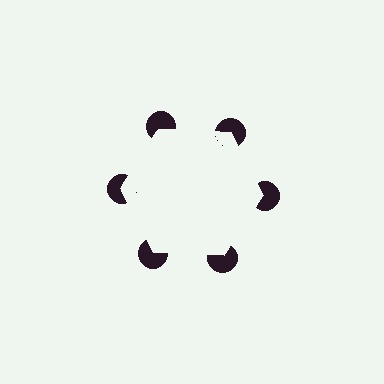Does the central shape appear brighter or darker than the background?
It typically appears slightly brighter than the background, even though no actual brightness change is drawn.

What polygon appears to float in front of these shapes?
An illusory hexagon — its edges are inferred from the aligned wedge cuts in the pac-man discs, not physically drawn.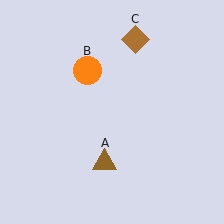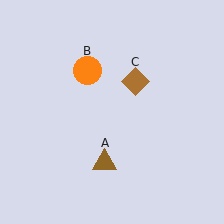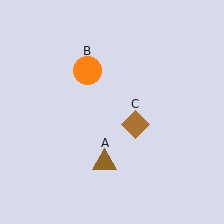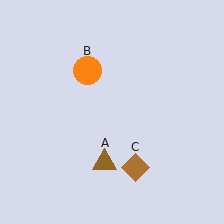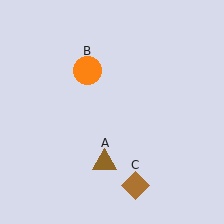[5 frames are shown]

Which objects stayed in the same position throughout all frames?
Brown triangle (object A) and orange circle (object B) remained stationary.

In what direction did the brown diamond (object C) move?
The brown diamond (object C) moved down.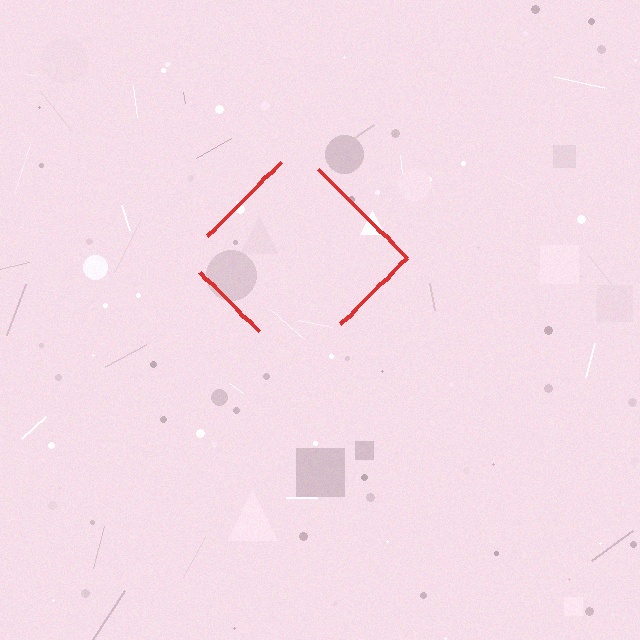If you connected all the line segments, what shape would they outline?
They would outline a diamond.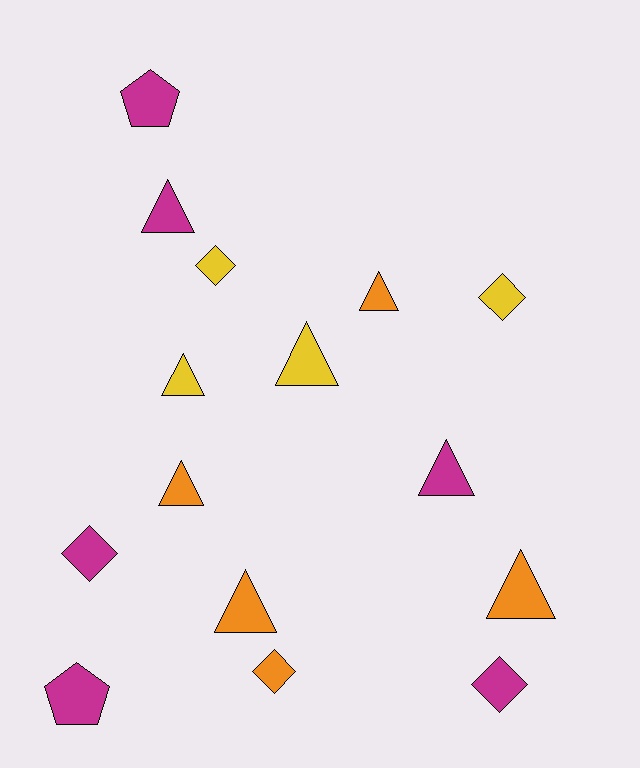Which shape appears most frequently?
Triangle, with 8 objects.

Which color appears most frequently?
Magenta, with 6 objects.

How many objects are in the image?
There are 15 objects.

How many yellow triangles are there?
There are 2 yellow triangles.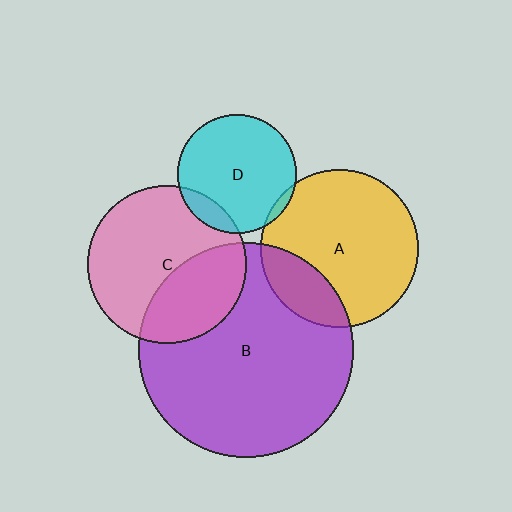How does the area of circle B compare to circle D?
Approximately 3.3 times.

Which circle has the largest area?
Circle B (purple).